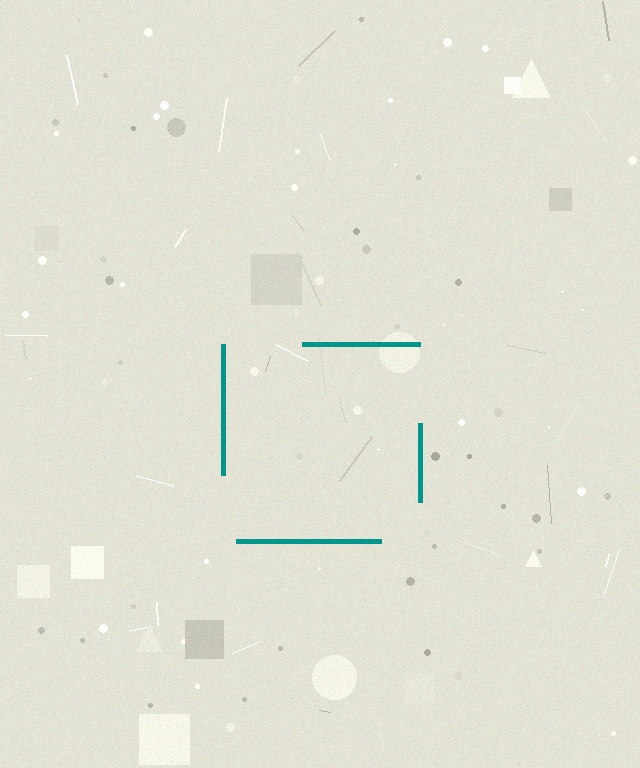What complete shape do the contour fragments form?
The contour fragments form a square.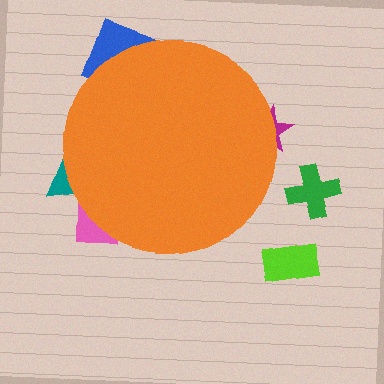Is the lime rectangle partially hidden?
No, the lime rectangle is fully visible.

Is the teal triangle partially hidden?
Yes, the teal triangle is partially hidden behind the orange circle.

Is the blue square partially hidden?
Yes, the blue square is partially hidden behind the orange circle.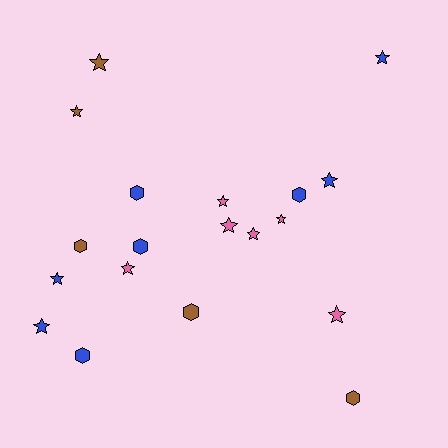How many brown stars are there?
There are 2 brown stars.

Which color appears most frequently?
Blue, with 8 objects.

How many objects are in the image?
There are 19 objects.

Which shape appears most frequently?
Star, with 12 objects.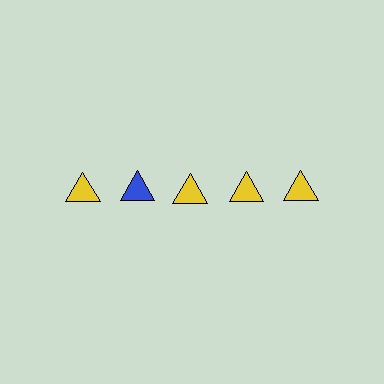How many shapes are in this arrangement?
There are 5 shapes arranged in a grid pattern.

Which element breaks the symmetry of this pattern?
The blue triangle in the top row, second from left column breaks the symmetry. All other shapes are yellow triangles.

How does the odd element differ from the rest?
It has a different color: blue instead of yellow.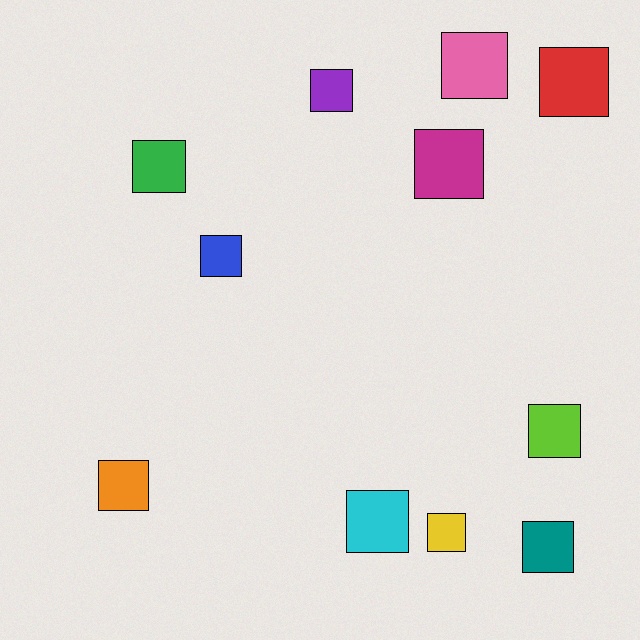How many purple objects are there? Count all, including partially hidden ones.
There is 1 purple object.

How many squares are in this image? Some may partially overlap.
There are 11 squares.